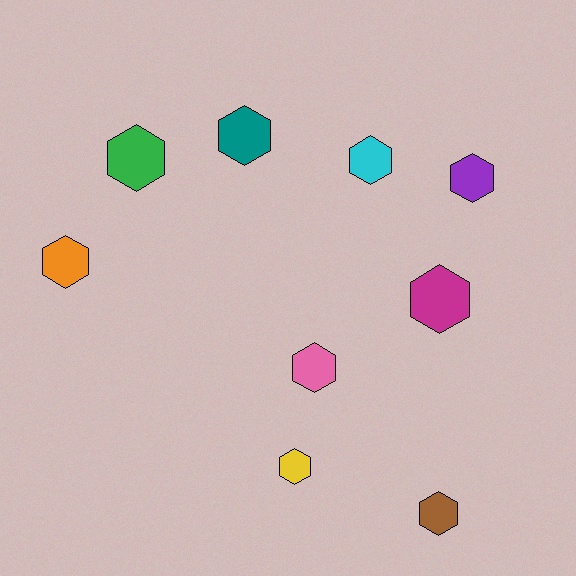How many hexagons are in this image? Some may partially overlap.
There are 9 hexagons.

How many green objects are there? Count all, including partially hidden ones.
There is 1 green object.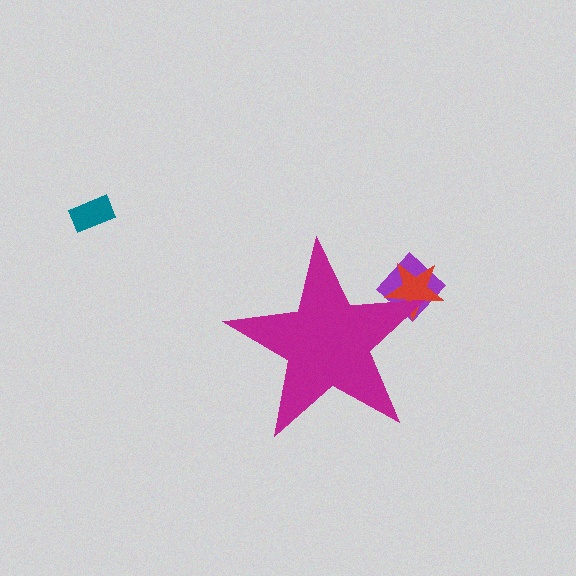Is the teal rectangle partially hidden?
No, the teal rectangle is fully visible.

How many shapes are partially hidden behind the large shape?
2 shapes are partially hidden.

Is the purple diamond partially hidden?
Yes, the purple diamond is partially hidden behind the magenta star.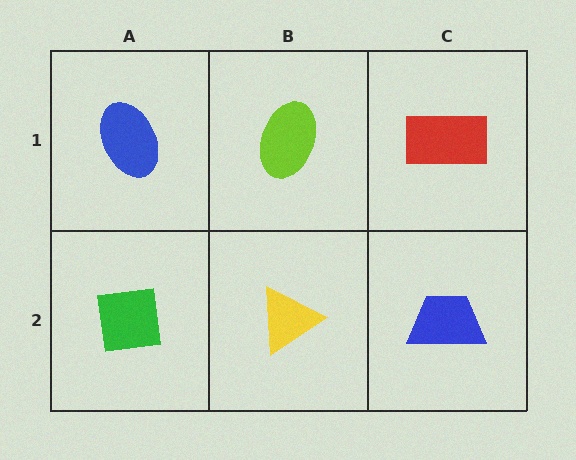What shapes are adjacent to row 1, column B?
A yellow triangle (row 2, column B), a blue ellipse (row 1, column A), a red rectangle (row 1, column C).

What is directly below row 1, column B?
A yellow triangle.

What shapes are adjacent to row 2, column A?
A blue ellipse (row 1, column A), a yellow triangle (row 2, column B).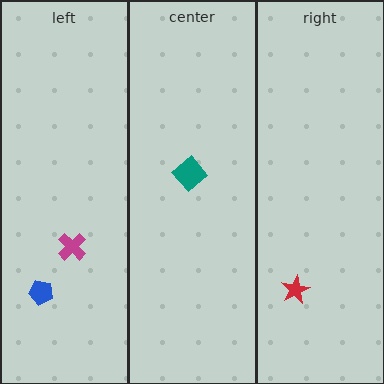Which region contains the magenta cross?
The left region.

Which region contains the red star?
The right region.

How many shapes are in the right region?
1.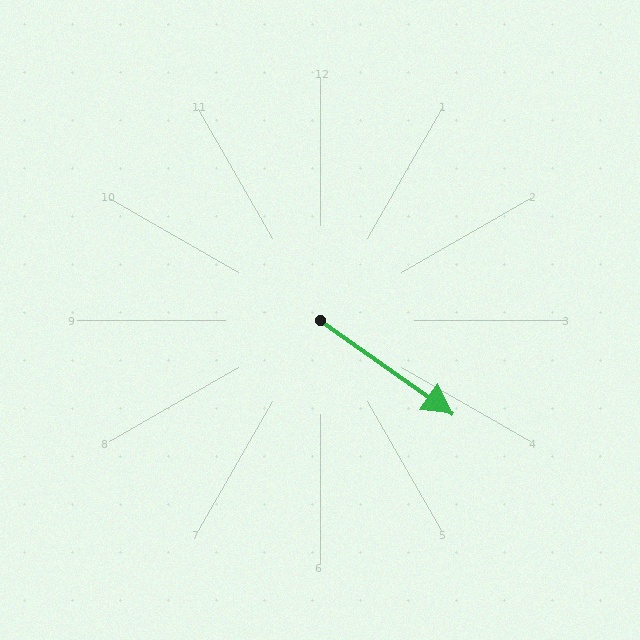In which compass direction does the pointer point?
Southeast.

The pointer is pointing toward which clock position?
Roughly 4 o'clock.